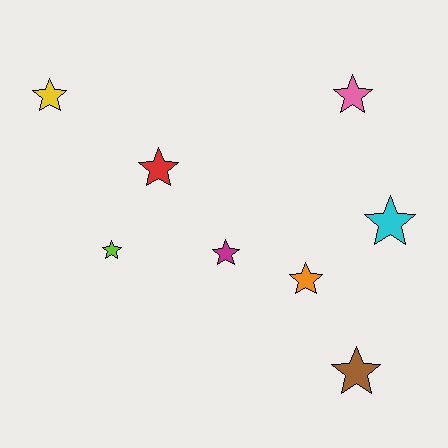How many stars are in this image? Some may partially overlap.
There are 8 stars.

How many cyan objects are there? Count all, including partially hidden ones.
There is 1 cyan object.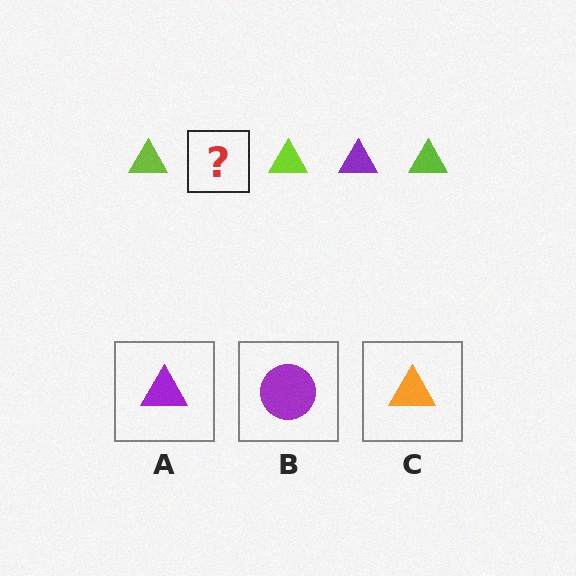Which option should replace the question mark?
Option A.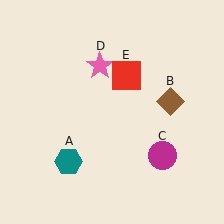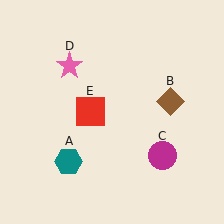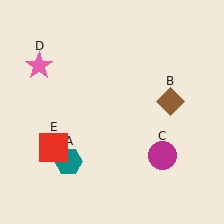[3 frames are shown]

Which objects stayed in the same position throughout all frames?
Teal hexagon (object A) and brown diamond (object B) and magenta circle (object C) remained stationary.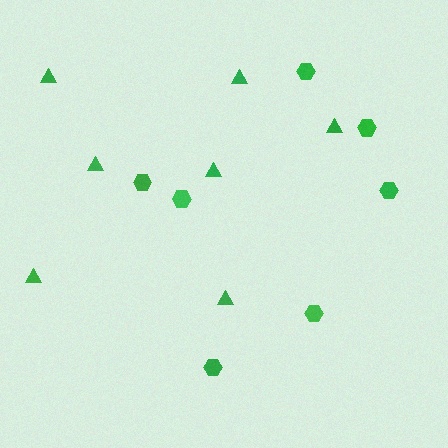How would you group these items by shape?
There are 2 groups: one group of triangles (7) and one group of hexagons (7).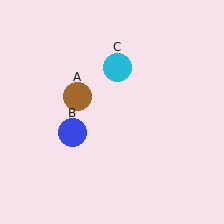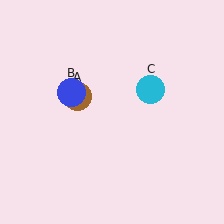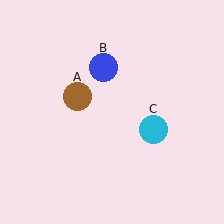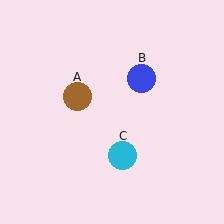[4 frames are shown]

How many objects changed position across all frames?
2 objects changed position: blue circle (object B), cyan circle (object C).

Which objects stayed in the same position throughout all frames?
Brown circle (object A) remained stationary.